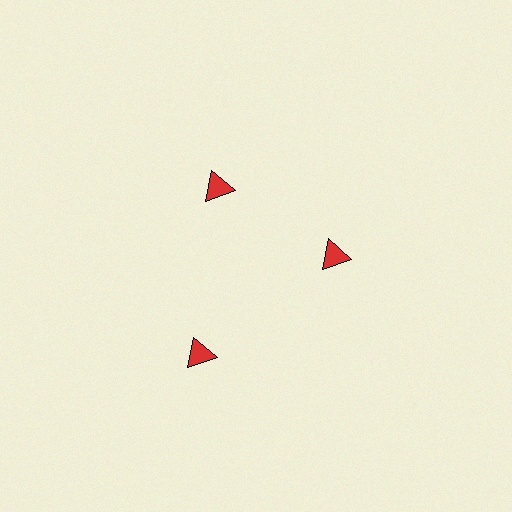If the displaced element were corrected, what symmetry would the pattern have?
It would have 3-fold rotational symmetry — the pattern would map onto itself every 120 degrees.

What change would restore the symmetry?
The symmetry would be restored by moving it inward, back onto the ring so that all 3 triangles sit at equal angles and equal distance from the center.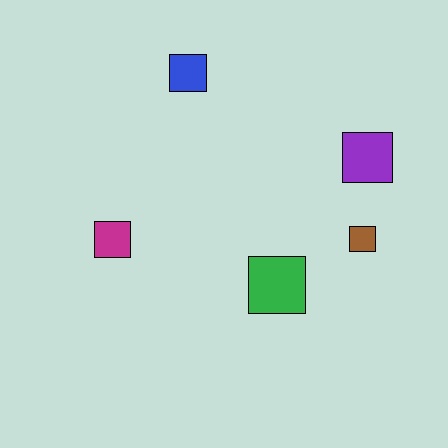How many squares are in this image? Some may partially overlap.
There are 5 squares.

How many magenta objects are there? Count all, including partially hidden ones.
There is 1 magenta object.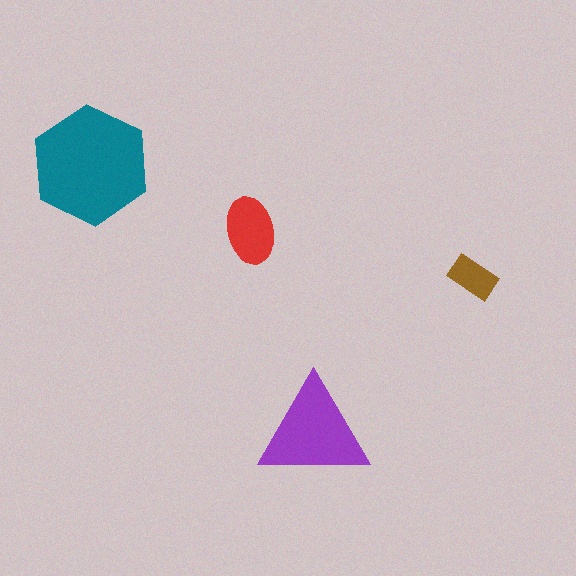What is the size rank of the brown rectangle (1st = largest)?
4th.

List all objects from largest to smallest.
The teal hexagon, the purple triangle, the red ellipse, the brown rectangle.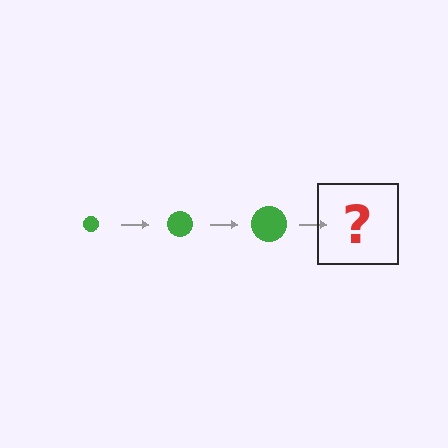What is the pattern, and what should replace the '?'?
The pattern is that the circle gets progressively larger each step. The '?' should be a green circle, larger than the previous one.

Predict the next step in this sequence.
The next step is a green circle, larger than the previous one.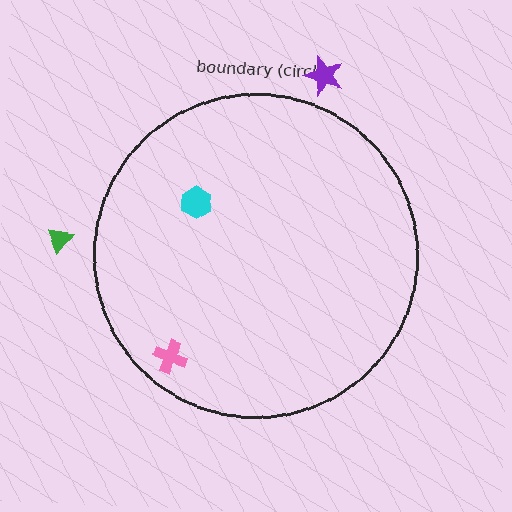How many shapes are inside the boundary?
2 inside, 2 outside.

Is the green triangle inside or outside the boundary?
Outside.